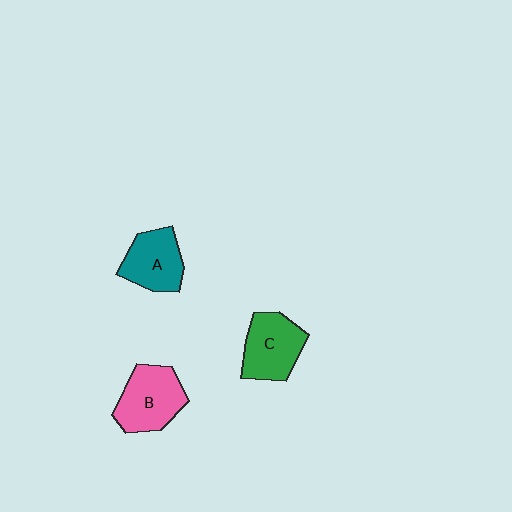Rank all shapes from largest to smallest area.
From largest to smallest: B (pink), C (green), A (teal).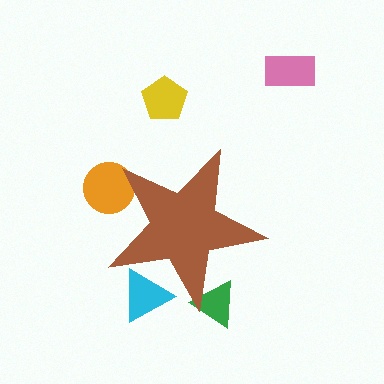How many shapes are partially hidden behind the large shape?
3 shapes are partially hidden.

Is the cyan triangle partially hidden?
Yes, the cyan triangle is partially hidden behind the brown star.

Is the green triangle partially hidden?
Yes, the green triangle is partially hidden behind the brown star.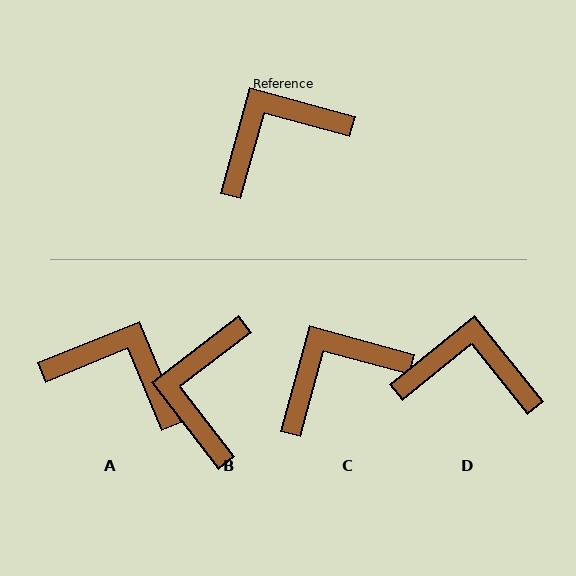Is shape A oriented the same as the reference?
No, it is off by about 52 degrees.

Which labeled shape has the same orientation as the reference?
C.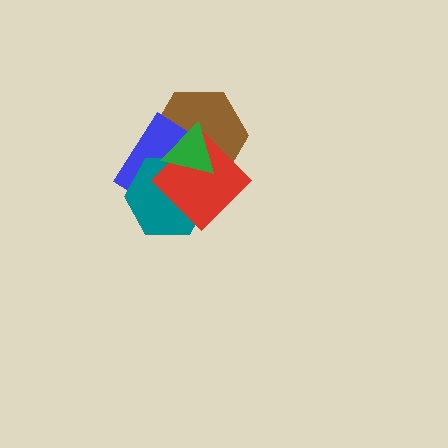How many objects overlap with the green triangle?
4 objects overlap with the green triangle.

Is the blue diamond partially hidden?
Yes, it is partially covered by another shape.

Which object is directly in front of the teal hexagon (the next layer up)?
The red diamond is directly in front of the teal hexagon.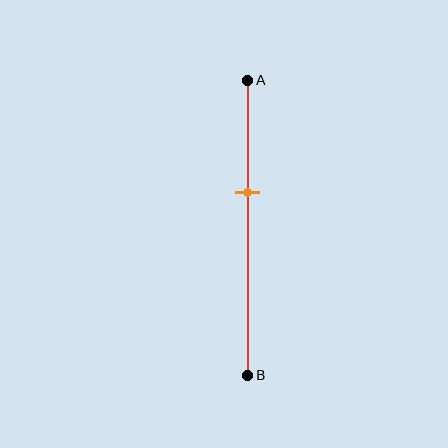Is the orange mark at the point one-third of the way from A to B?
No, the mark is at about 40% from A, not at the 33% one-third point.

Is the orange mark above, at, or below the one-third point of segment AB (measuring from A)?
The orange mark is below the one-third point of segment AB.